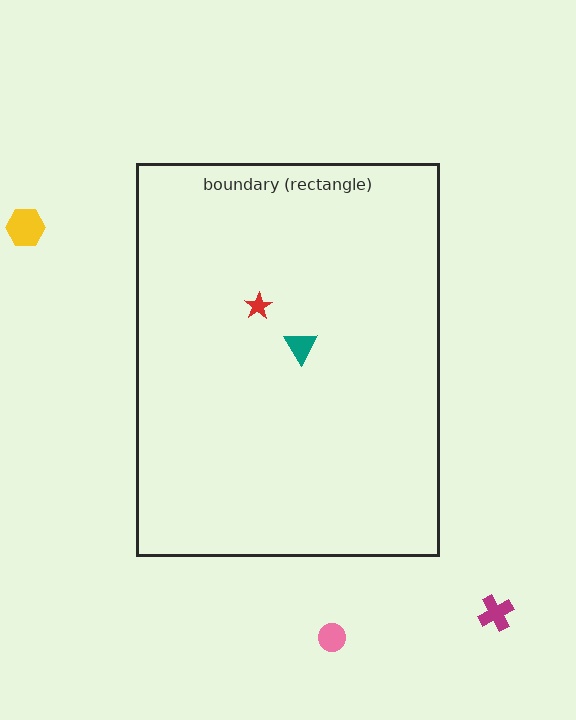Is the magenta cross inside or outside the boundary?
Outside.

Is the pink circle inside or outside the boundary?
Outside.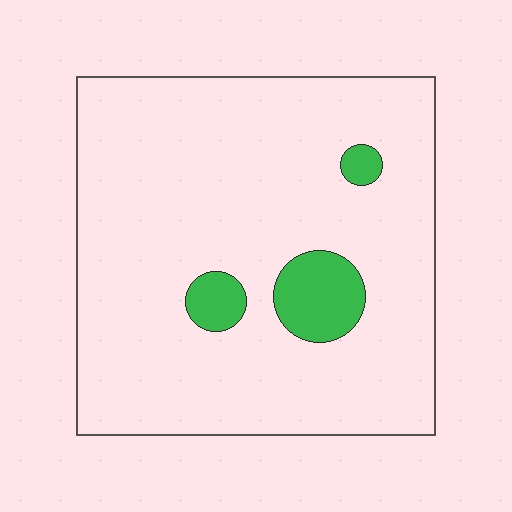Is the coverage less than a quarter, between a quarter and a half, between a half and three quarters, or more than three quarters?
Less than a quarter.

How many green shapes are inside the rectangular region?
3.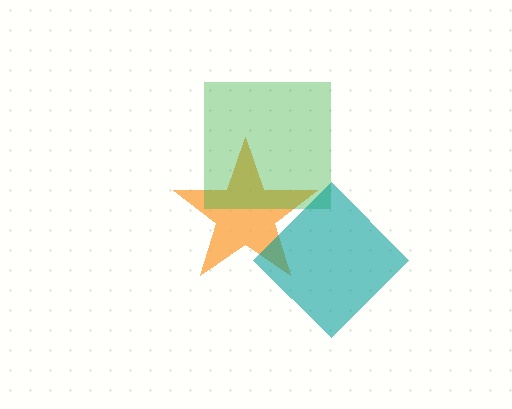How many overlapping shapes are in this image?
There are 3 overlapping shapes in the image.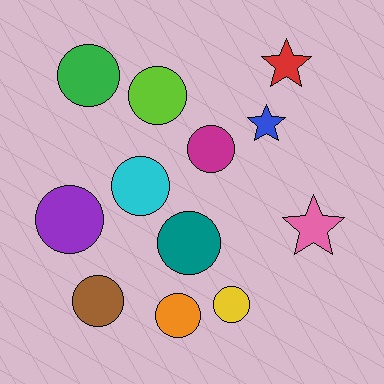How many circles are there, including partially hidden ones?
There are 9 circles.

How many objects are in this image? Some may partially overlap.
There are 12 objects.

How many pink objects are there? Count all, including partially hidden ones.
There is 1 pink object.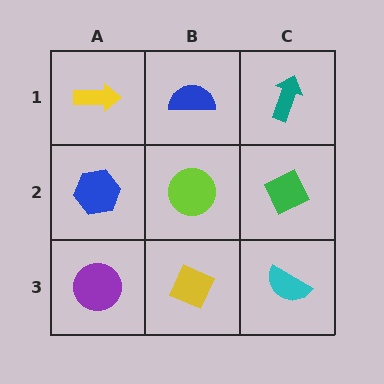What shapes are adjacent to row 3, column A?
A blue hexagon (row 2, column A), a yellow diamond (row 3, column B).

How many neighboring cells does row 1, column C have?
2.